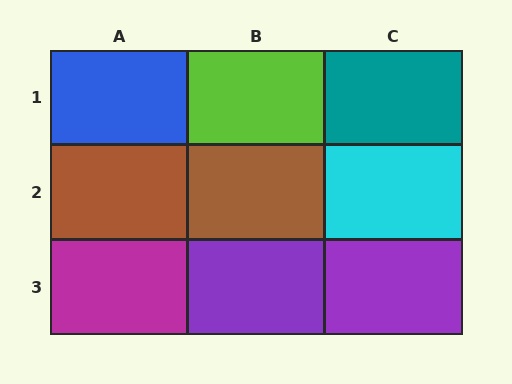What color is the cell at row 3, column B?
Purple.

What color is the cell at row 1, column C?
Teal.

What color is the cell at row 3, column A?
Magenta.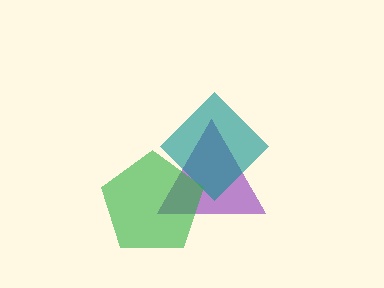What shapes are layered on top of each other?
The layered shapes are: a purple triangle, a teal diamond, a green pentagon.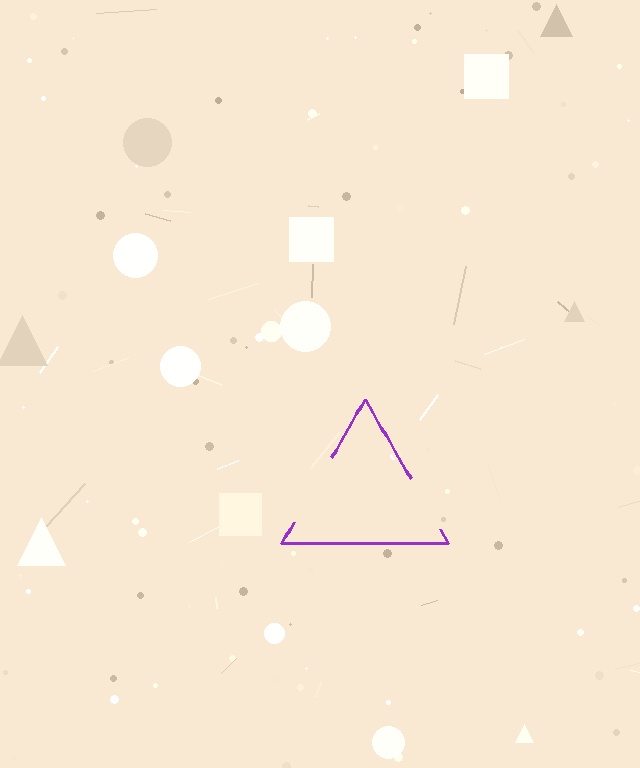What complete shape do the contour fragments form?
The contour fragments form a triangle.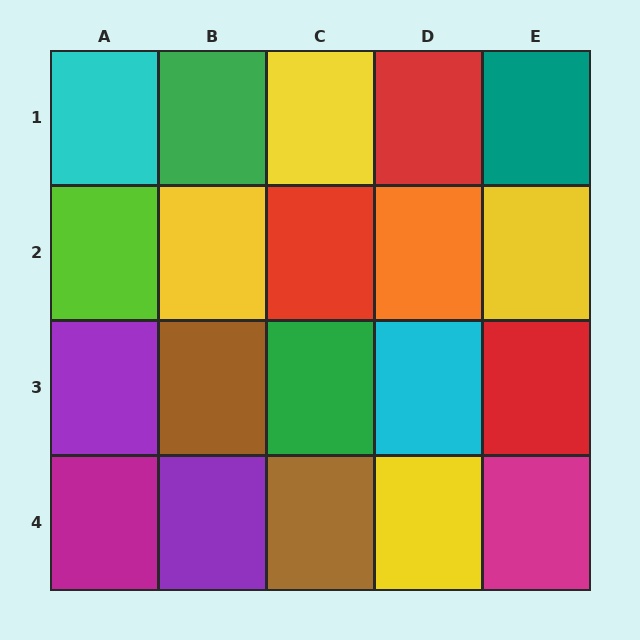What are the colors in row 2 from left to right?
Lime, yellow, red, orange, yellow.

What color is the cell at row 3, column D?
Cyan.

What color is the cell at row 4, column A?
Magenta.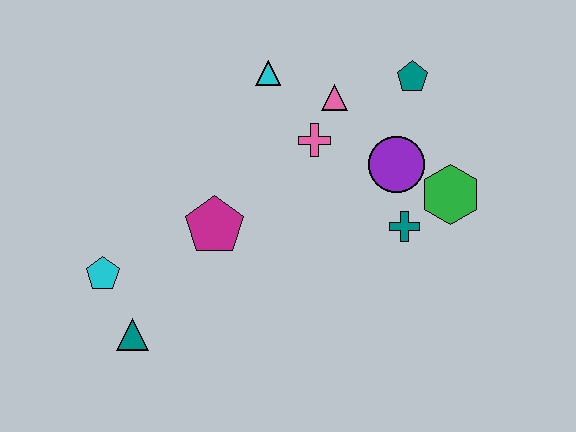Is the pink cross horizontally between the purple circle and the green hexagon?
No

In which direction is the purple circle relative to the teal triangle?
The purple circle is to the right of the teal triangle.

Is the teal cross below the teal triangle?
No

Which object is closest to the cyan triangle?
The pink triangle is closest to the cyan triangle.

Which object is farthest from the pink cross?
The teal triangle is farthest from the pink cross.